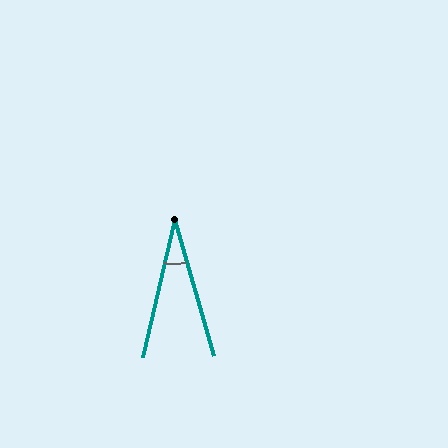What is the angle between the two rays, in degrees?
Approximately 29 degrees.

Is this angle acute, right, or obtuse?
It is acute.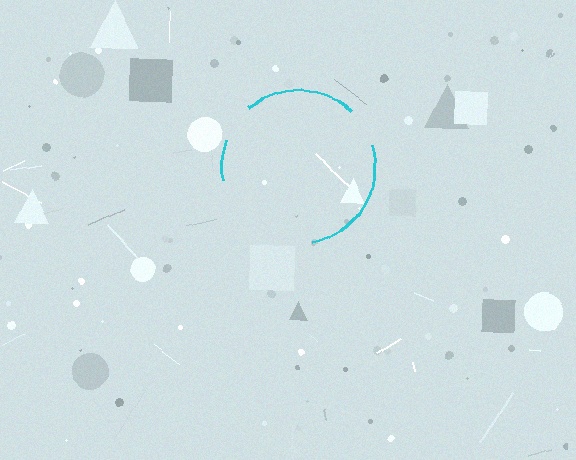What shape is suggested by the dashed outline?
The dashed outline suggests a circle.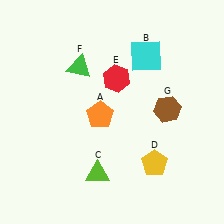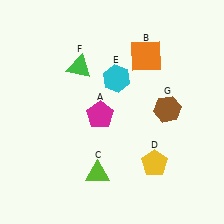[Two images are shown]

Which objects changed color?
A changed from orange to magenta. B changed from cyan to orange. E changed from red to cyan.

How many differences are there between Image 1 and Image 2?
There are 3 differences between the two images.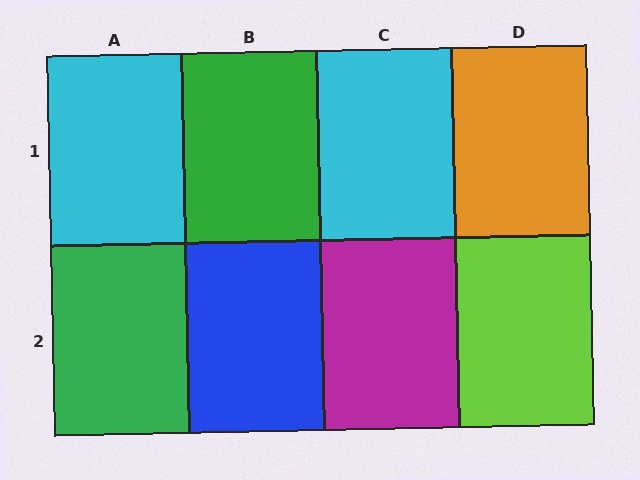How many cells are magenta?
1 cell is magenta.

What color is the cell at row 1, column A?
Cyan.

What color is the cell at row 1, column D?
Orange.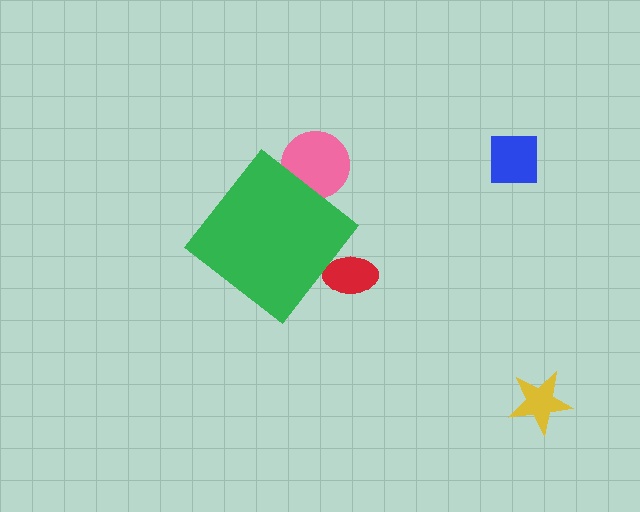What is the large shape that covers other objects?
A green diamond.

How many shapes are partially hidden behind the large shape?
2 shapes are partially hidden.